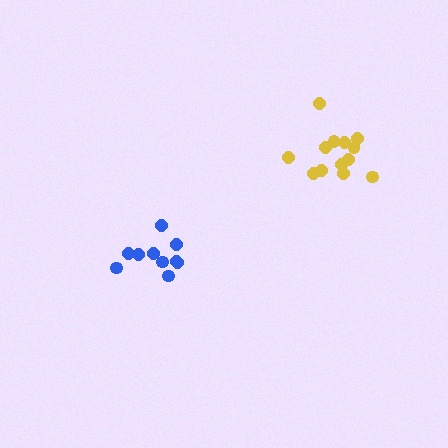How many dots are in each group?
Group 1: 10 dots, Group 2: 13 dots (23 total).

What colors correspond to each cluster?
The clusters are colored: blue, yellow.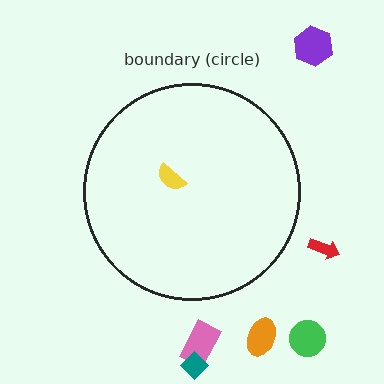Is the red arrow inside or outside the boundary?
Outside.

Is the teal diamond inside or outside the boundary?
Outside.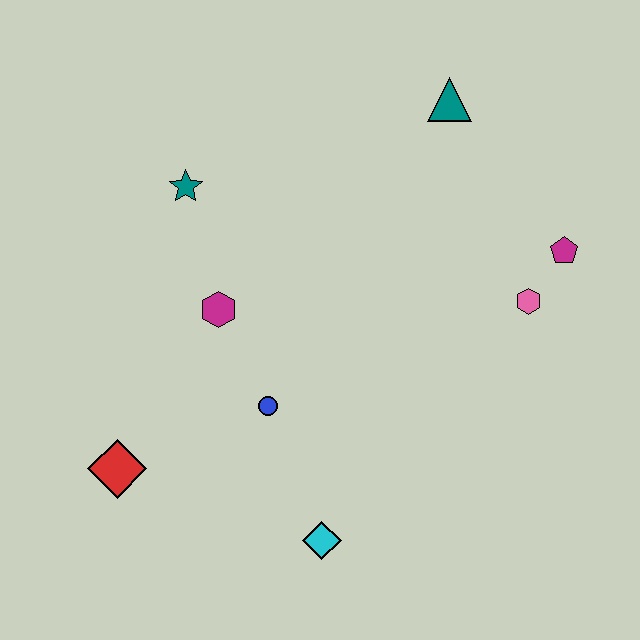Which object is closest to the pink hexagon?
The magenta pentagon is closest to the pink hexagon.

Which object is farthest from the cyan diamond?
The teal triangle is farthest from the cyan diamond.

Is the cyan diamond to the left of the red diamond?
No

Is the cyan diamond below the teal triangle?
Yes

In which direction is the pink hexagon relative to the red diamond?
The pink hexagon is to the right of the red diamond.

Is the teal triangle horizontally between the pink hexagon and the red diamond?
Yes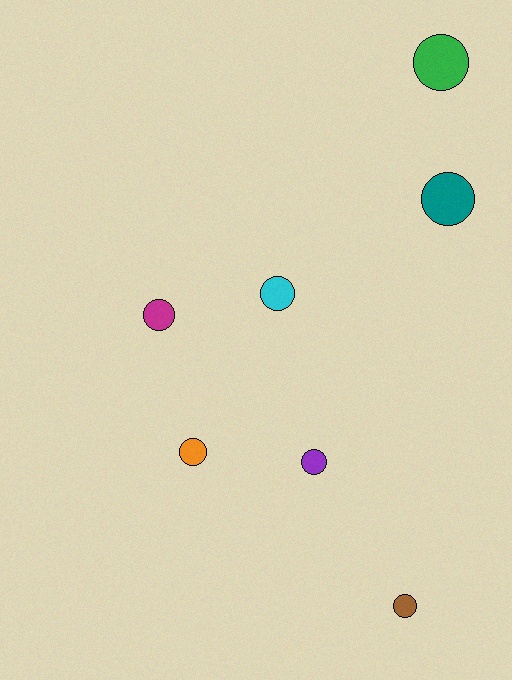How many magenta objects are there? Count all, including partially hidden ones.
There is 1 magenta object.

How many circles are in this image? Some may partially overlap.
There are 7 circles.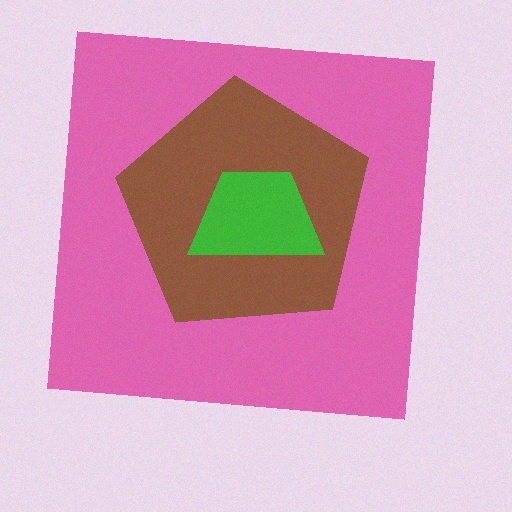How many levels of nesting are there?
3.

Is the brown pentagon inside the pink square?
Yes.